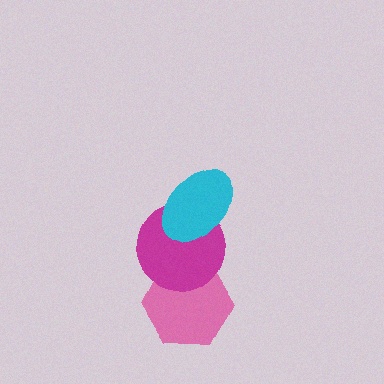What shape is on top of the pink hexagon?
The magenta circle is on top of the pink hexagon.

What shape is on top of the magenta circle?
The cyan ellipse is on top of the magenta circle.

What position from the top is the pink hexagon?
The pink hexagon is 3rd from the top.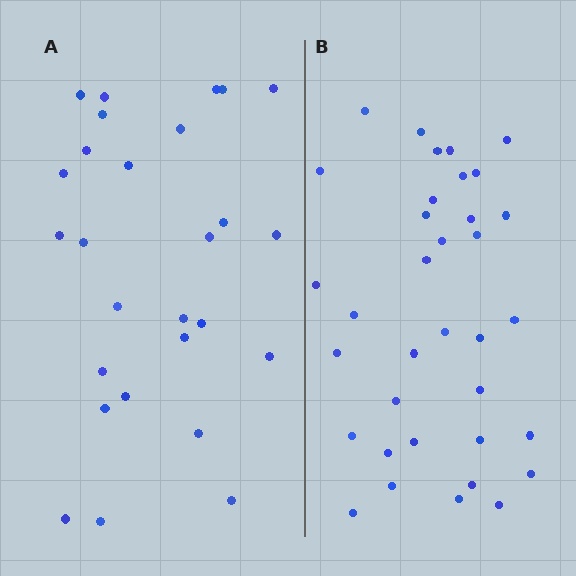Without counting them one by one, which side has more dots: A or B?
Region B (the right region) has more dots.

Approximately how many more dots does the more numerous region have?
Region B has roughly 8 or so more dots than region A.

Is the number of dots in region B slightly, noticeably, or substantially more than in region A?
Region B has noticeably more, but not dramatically so. The ratio is roughly 1.3 to 1.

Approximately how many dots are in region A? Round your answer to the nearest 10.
About 30 dots. (The exact count is 27, which rounds to 30.)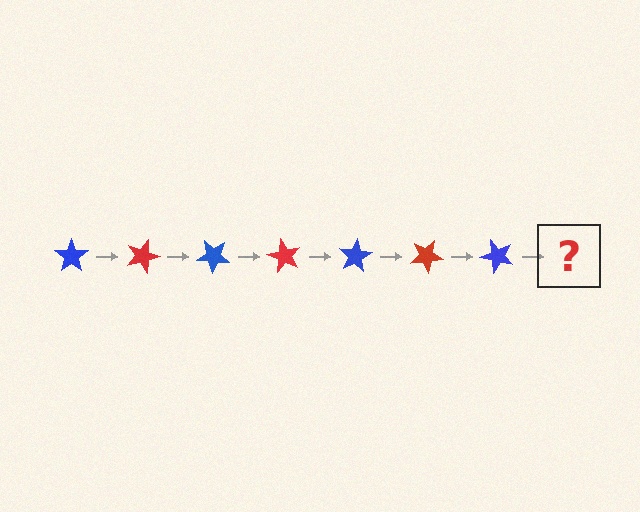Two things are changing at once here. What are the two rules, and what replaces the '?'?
The two rules are that it rotates 20 degrees each step and the color cycles through blue and red. The '?' should be a red star, rotated 140 degrees from the start.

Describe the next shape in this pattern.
It should be a red star, rotated 140 degrees from the start.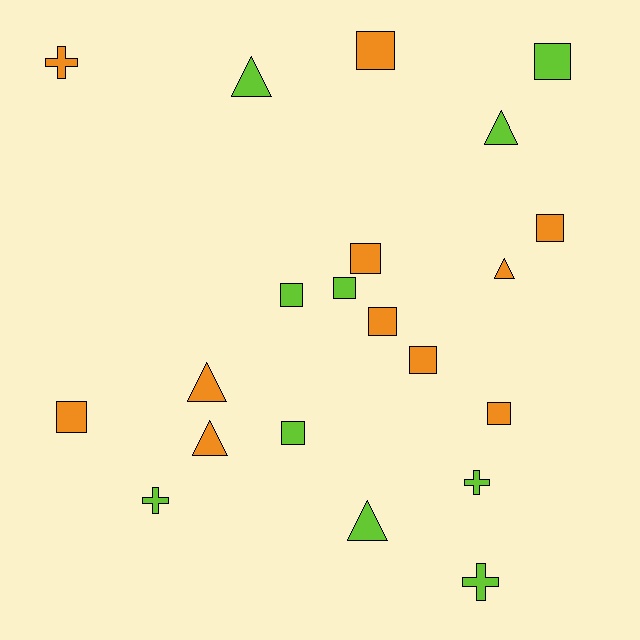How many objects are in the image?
There are 21 objects.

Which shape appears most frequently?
Square, with 11 objects.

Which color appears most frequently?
Orange, with 11 objects.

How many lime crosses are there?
There are 3 lime crosses.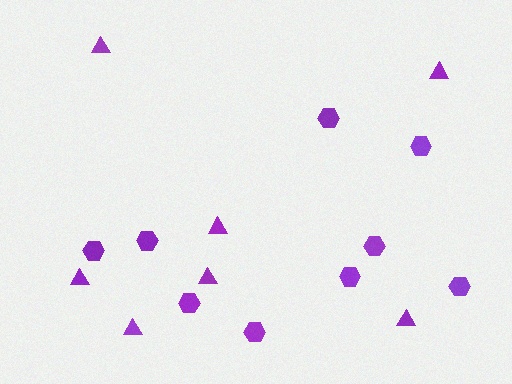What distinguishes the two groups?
There are 2 groups: one group of triangles (7) and one group of hexagons (9).